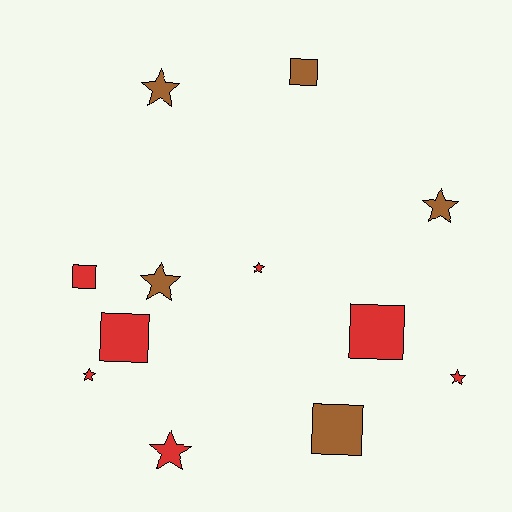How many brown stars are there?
There are 3 brown stars.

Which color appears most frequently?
Red, with 7 objects.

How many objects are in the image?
There are 12 objects.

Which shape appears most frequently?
Star, with 7 objects.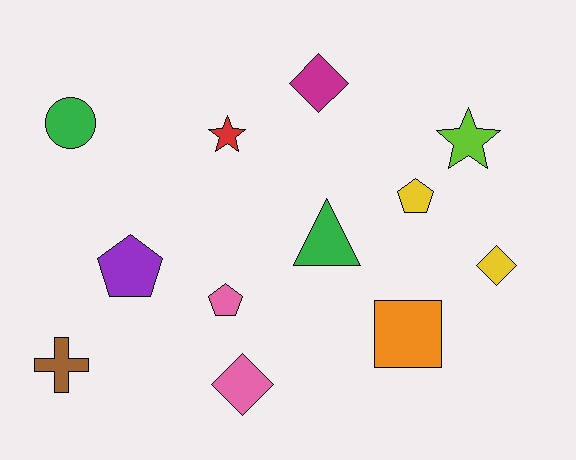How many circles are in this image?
There is 1 circle.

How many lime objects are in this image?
There is 1 lime object.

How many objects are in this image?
There are 12 objects.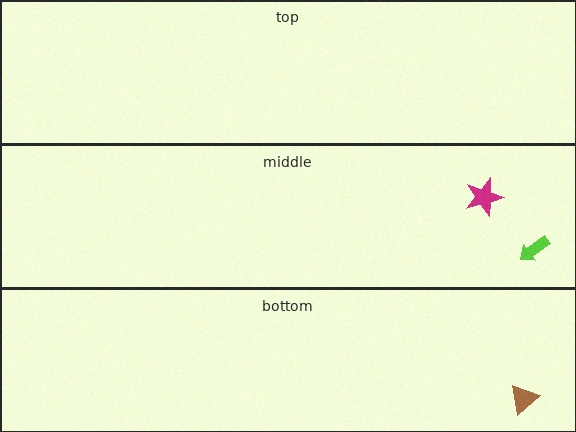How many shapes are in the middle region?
2.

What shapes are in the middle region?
The magenta star, the lime arrow.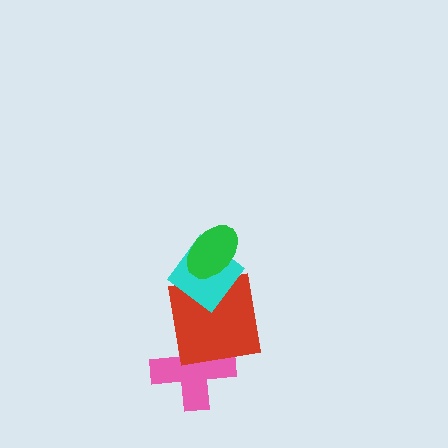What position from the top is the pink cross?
The pink cross is 4th from the top.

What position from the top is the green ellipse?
The green ellipse is 1st from the top.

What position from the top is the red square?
The red square is 3rd from the top.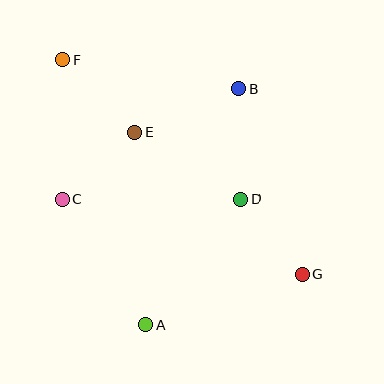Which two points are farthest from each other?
Points F and G are farthest from each other.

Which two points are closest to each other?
Points D and G are closest to each other.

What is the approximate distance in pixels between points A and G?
The distance between A and G is approximately 164 pixels.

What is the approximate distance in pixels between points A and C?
The distance between A and C is approximately 151 pixels.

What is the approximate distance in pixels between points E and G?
The distance between E and G is approximately 219 pixels.